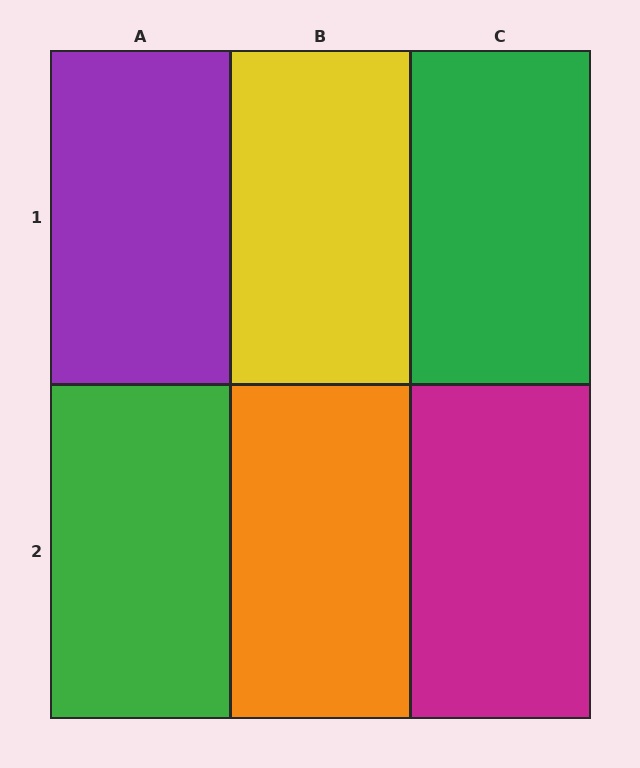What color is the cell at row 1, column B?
Yellow.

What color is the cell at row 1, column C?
Green.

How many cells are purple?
1 cell is purple.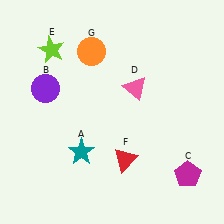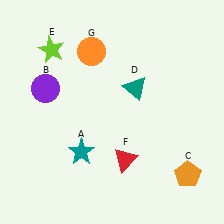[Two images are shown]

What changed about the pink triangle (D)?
In Image 1, D is pink. In Image 2, it changed to teal.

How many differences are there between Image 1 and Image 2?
There are 2 differences between the two images.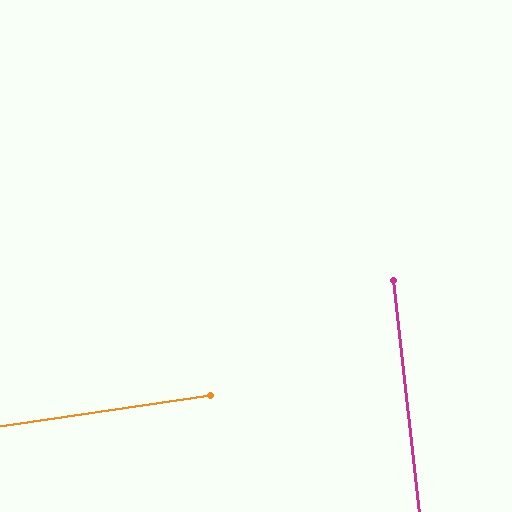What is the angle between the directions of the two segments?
Approximately 88 degrees.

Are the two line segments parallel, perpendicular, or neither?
Perpendicular — they meet at approximately 88°.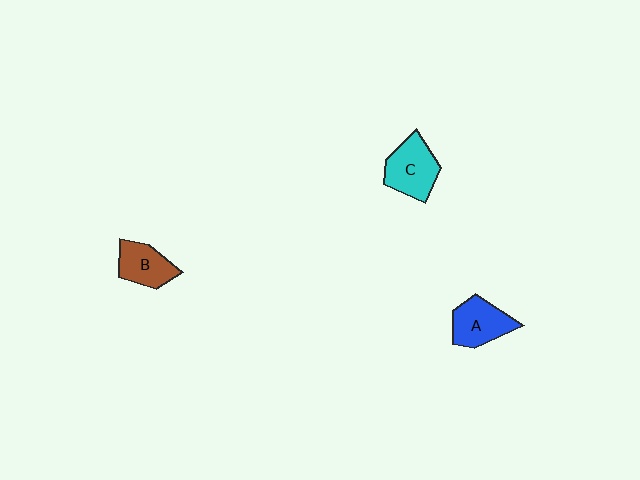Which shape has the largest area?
Shape C (cyan).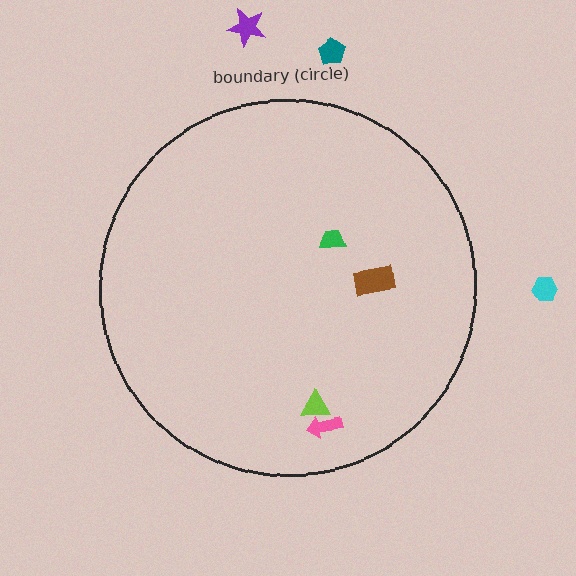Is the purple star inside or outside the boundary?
Outside.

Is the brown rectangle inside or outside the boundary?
Inside.